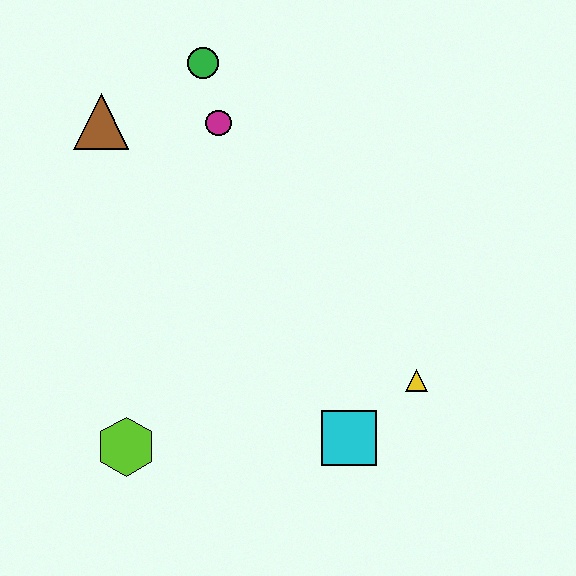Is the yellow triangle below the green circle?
Yes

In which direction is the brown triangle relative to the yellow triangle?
The brown triangle is to the left of the yellow triangle.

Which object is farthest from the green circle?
The cyan square is farthest from the green circle.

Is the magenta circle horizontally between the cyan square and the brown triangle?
Yes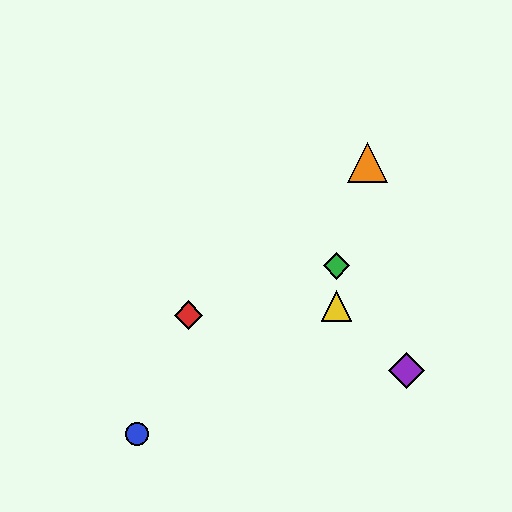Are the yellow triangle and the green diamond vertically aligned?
Yes, both are at x≈336.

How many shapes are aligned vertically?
2 shapes (the green diamond, the yellow triangle) are aligned vertically.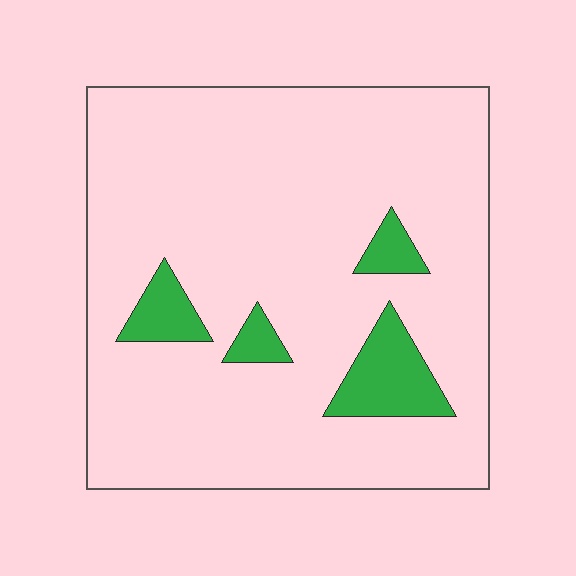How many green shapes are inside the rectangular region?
4.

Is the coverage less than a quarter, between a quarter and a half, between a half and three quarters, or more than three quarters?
Less than a quarter.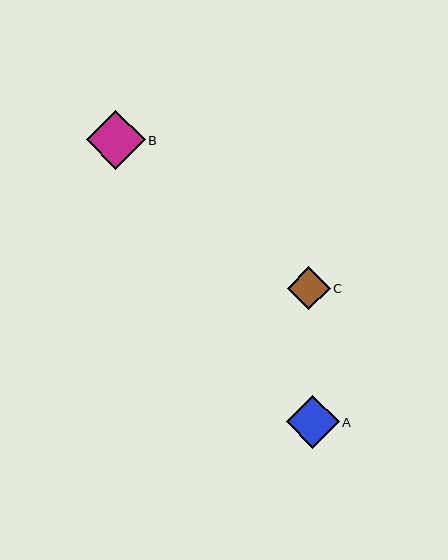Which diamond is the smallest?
Diamond C is the smallest with a size of approximately 43 pixels.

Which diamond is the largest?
Diamond B is the largest with a size of approximately 59 pixels.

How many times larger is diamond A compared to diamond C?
Diamond A is approximately 1.2 times the size of diamond C.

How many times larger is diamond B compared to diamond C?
Diamond B is approximately 1.4 times the size of diamond C.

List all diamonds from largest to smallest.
From largest to smallest: B, A, C.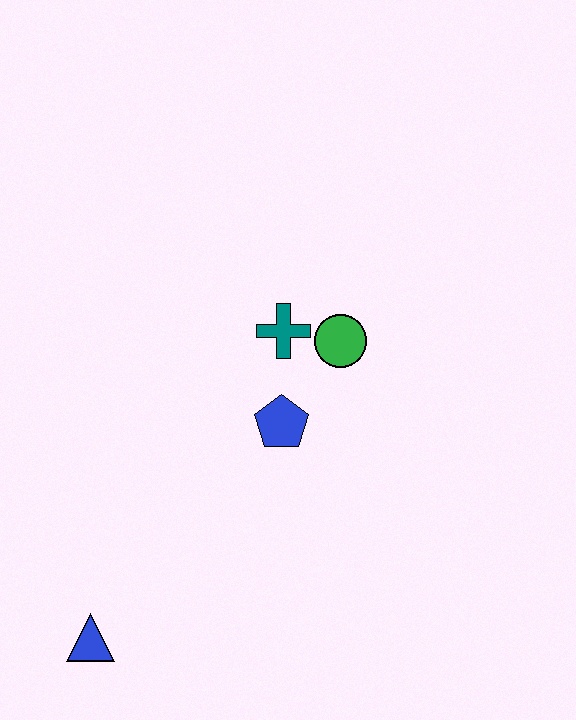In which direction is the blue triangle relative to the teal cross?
The blue triangle is below the teal cross.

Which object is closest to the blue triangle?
The blue pentagon is closest to the blue triangle.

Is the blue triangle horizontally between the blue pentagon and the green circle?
No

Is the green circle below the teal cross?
Yes